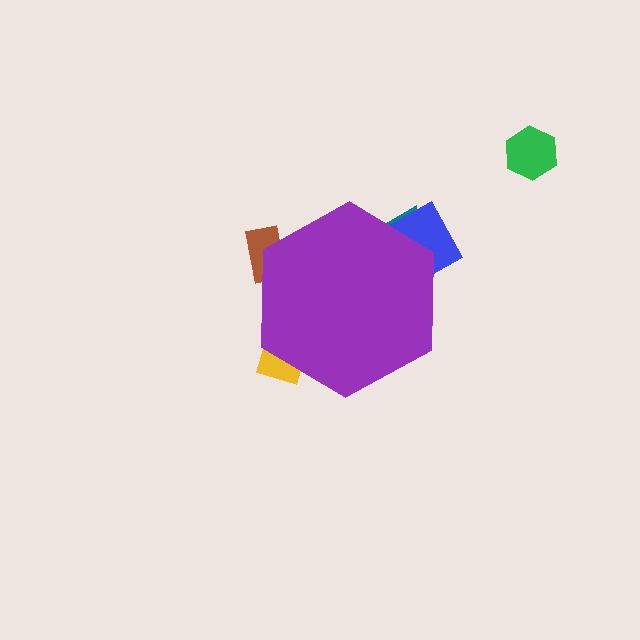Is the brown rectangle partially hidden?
Yes, the brown rectangle is partially hidden behind the purple hexagon.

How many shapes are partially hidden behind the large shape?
4 shapes are partially hidden.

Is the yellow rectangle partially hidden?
Yes, the yellow rectangle is partially hidden behind the purple hexagon.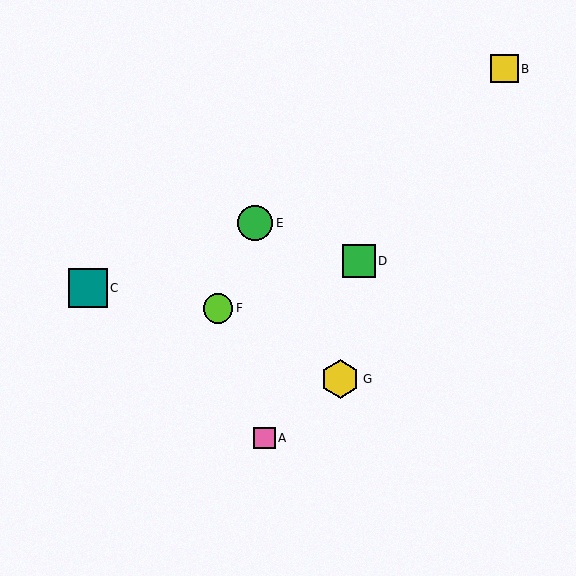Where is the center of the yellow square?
The center of the yellow square is at (504, 69).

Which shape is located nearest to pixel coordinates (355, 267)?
The green square (labeled D) at (359, 261) is nearest to that location.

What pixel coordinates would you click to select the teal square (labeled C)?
Click at (88, 288) to select the teal square C.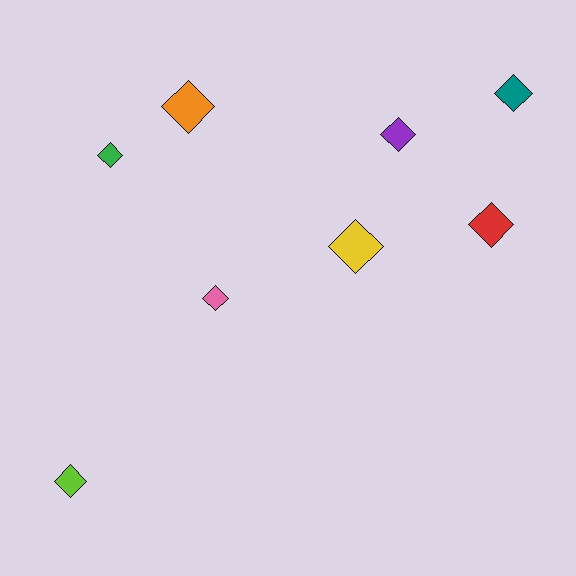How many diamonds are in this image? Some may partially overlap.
There are 8 diamonds.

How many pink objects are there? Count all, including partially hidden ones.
There is 1 pink object.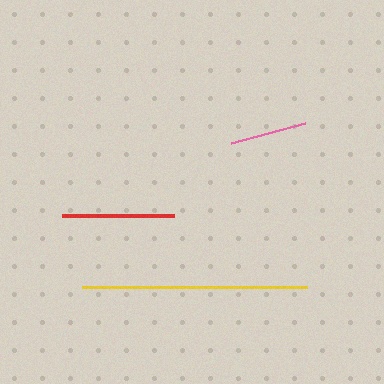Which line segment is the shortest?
The pink line is the shortest at approximately 77 pixels.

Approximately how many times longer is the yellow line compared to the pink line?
The yellow line is approximately 2.9 times the length of the pink line.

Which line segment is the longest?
The yellow line is the longest at approximately 225 pixels.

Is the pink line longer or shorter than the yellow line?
The yellow line is longer than the pink line.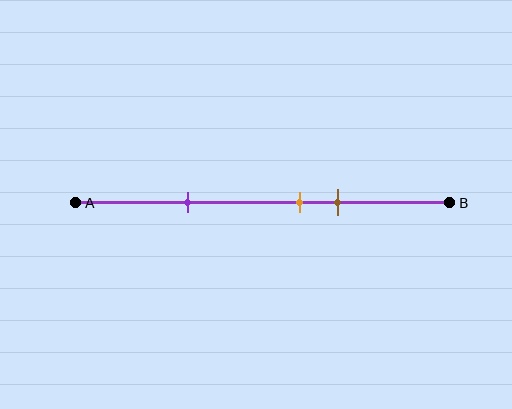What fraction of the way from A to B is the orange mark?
The orange mark is approximately 60% (0.6) of the way from A to B.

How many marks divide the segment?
There are 3 marks dividing the segment.